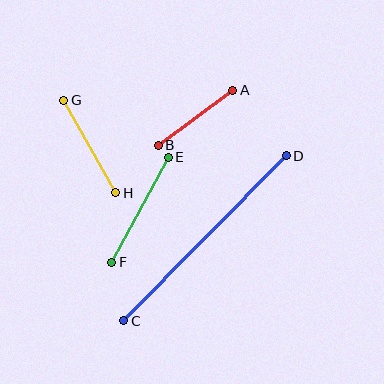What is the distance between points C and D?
The distance is approximately 232 pixels.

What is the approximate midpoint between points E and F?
The midpoint is at approximately (140, 210) pixels.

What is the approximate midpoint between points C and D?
The midpoint is at approximately (205, 238) pixels.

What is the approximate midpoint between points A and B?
The midpoint is at approximately (195, 118) pixels.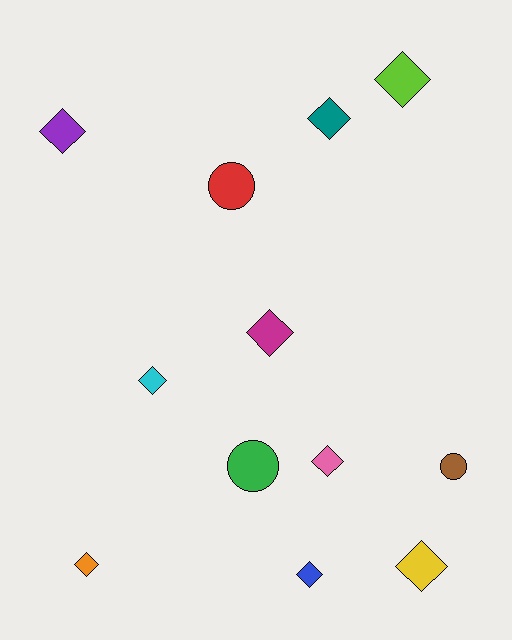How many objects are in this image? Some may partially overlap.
There are 12 objects.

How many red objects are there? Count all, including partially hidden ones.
There is 1 red object.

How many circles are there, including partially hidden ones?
There are 3 circles.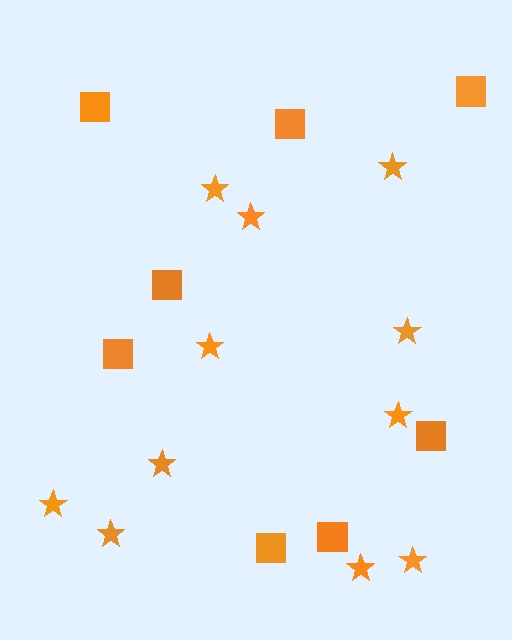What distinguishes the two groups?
There are 2 groups: one group of squares (8) and one group of stars (11).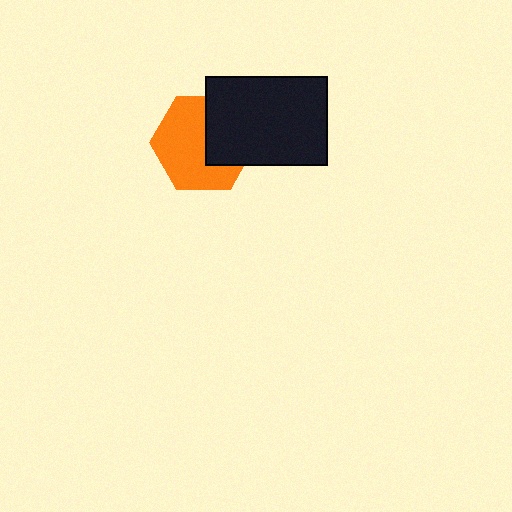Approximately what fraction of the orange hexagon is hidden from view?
Roughly 37% of the orange hexagon is hidden behind the black rectangle.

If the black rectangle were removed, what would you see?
You would see the complete orange hexagon.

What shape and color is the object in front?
The object in front is a black rectangle.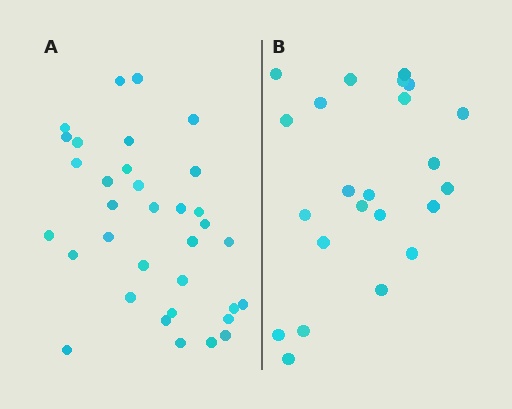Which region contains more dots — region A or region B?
Region A (the left region) has more dots.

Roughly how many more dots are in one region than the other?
Region A has roughly 12 or so more dots than region B.